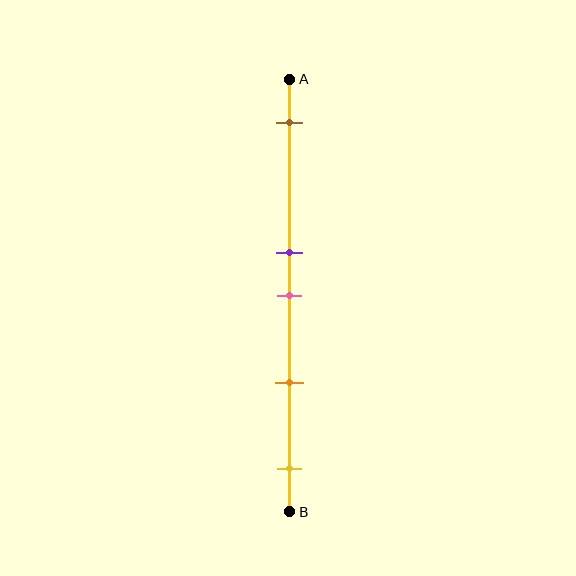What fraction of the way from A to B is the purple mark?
The purple mark is approximately 40% (0.4) of the way from A to B.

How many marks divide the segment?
There are 5 marks dividing the segment.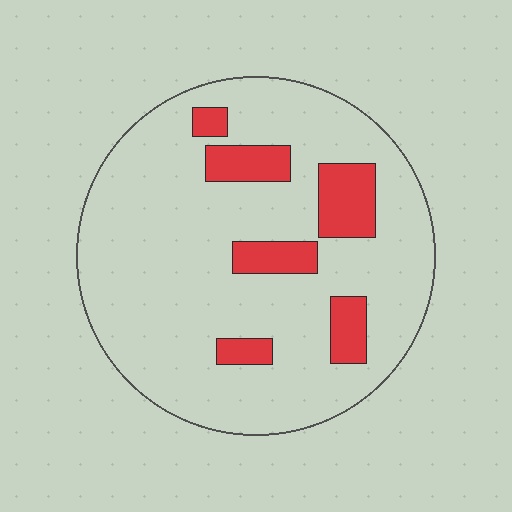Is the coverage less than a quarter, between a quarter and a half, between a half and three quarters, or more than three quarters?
Less than a quarter.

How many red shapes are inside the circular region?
6.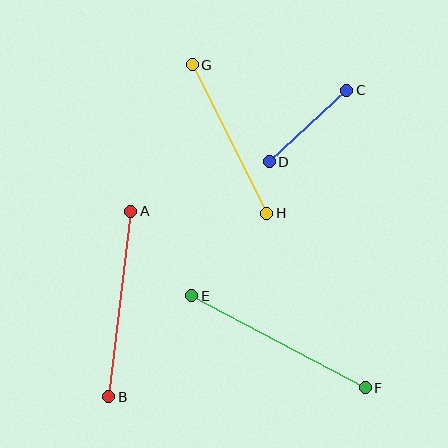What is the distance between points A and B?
The distance is approximately 187 pixels.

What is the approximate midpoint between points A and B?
The midpoint is at approximately (120, 304) pixels.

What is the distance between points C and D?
The distance is approximately 106 pixels.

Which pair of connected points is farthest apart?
Points E and F are farthest apart.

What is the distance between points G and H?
The distance is approximately 166 pixels.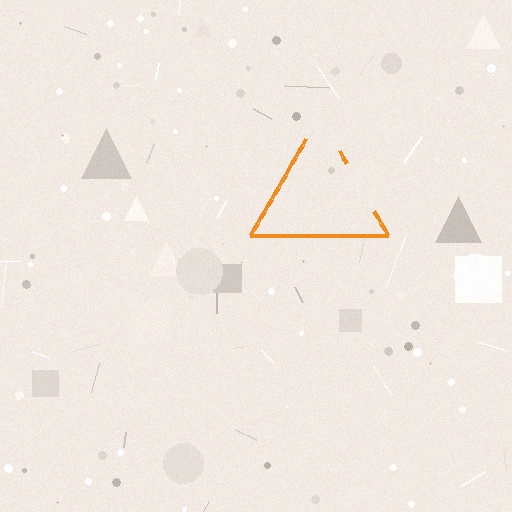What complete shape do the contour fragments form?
The contour fragments form a triangle.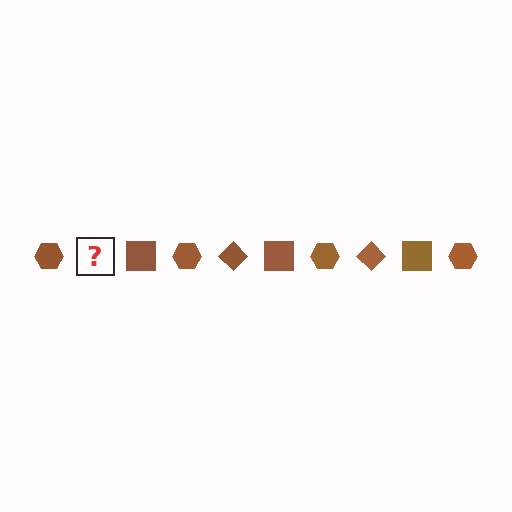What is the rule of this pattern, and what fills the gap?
The rule is that the pattern cycles through hexagon, diamond, square shapes in brown. The gap should be filled with a brown diamond.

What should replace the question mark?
The question mark should be replaced with a brown diamond.